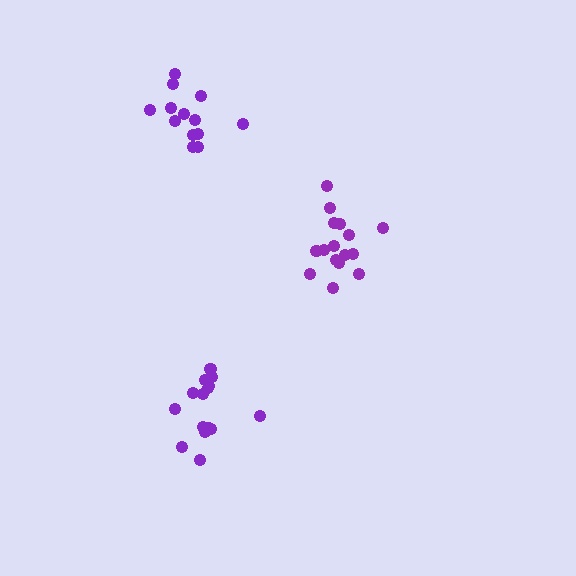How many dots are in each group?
Group 1: 16 dots, Group 2: 15 dots, Group 3: 13 dots (44 total).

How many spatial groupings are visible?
There are 3 spatial groupings.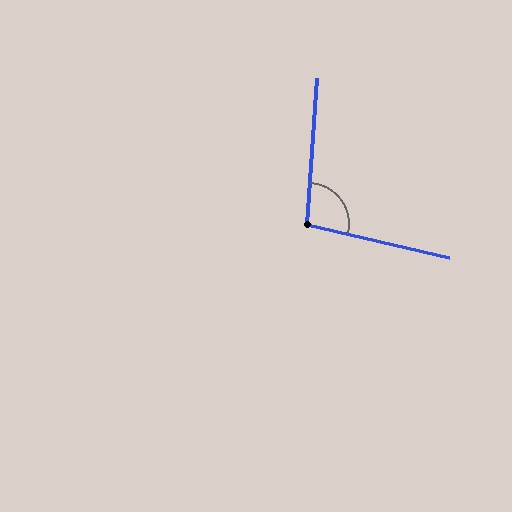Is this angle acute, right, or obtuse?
It is obtuse.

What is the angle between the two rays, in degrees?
Approximately 99 degrees.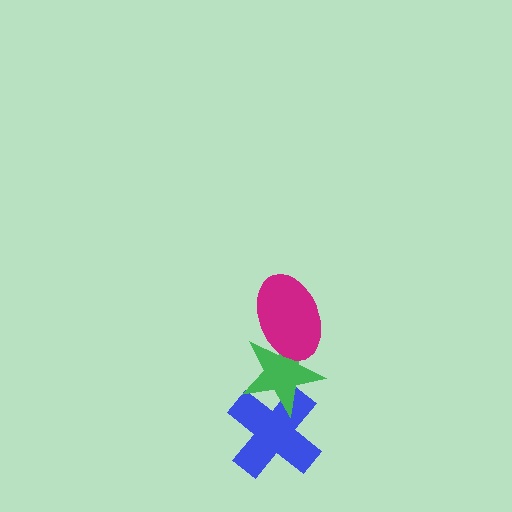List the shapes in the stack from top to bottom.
From top to bottom: the magenta ellipse, the green star, the blue cross.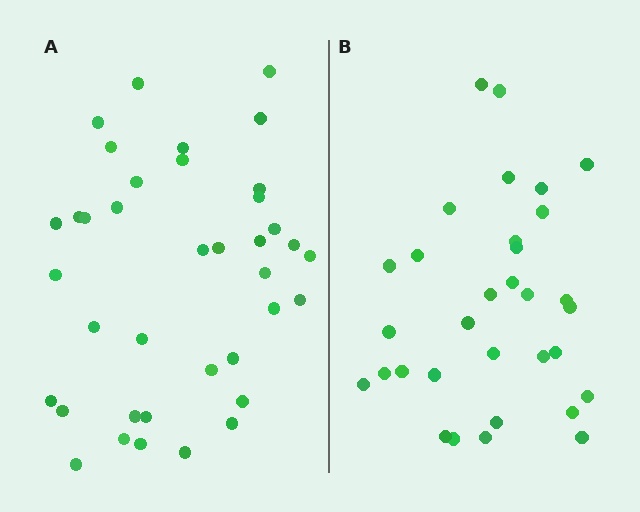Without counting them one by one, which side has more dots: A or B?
Region A (the left region) has more dots.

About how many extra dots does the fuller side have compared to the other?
Region A has about 6 more dots than region B.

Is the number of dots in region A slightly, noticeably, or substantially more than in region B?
Region A has only slightly more — the two regions are fairly close. The ratio is roughly 1.2 to 1.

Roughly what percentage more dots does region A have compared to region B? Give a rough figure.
About 20% more.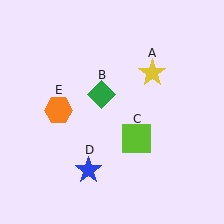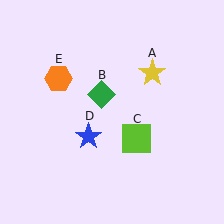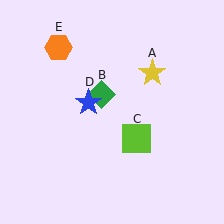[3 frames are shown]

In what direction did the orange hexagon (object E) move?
The orange hexagon (object E) moved up.